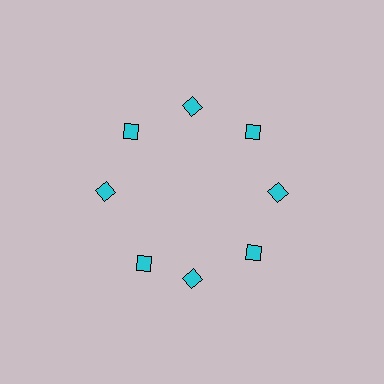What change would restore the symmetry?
The symmetry would be restored by rotating it back into even spacing with its neighbors so that all 8 diamonds sit at equal angles and equal distance from the center.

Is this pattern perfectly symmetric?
No. The 8 cyan diamonds are arranged in a ring, but one element near the 8 o'clock position is rotated out of alignment along the ring, breaking the 8-fold rotational symmetry.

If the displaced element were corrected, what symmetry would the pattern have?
It would have 8-fold rotational symmetry — the pattern would map onto itself every 45 degrees.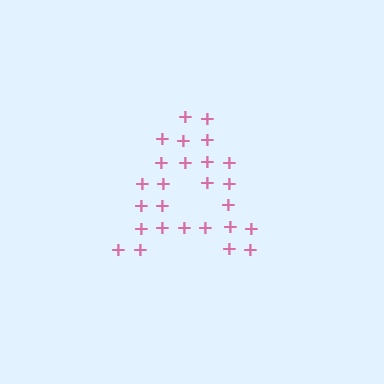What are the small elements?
The small elements are plus signs.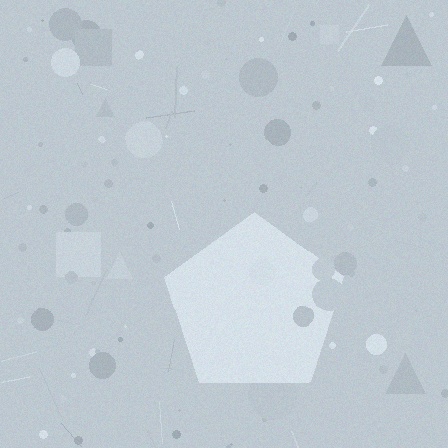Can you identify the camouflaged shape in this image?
The camouflaged shape is a pentagon.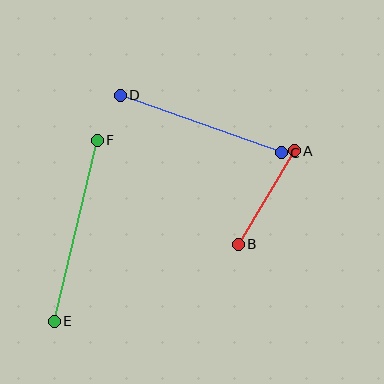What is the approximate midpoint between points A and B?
The midpoint is at approximately (266, 198) pixels.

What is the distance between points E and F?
The distance is approximately 186 pixels.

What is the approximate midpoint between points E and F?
The midpoint is at approximately (76, 231) pixels.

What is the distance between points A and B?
The distance is approximately 109 pixels.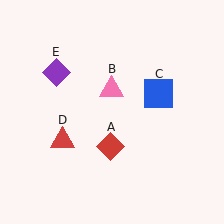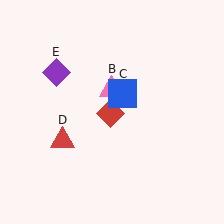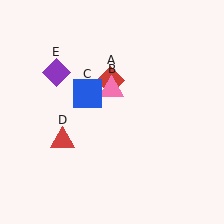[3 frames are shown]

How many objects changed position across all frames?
2 objects changed position: red diamond (object A), blue square (object C).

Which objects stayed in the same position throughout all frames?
Pink triangle (object B) and red triangle (object D) and purple diamond (object E) remained stationary.